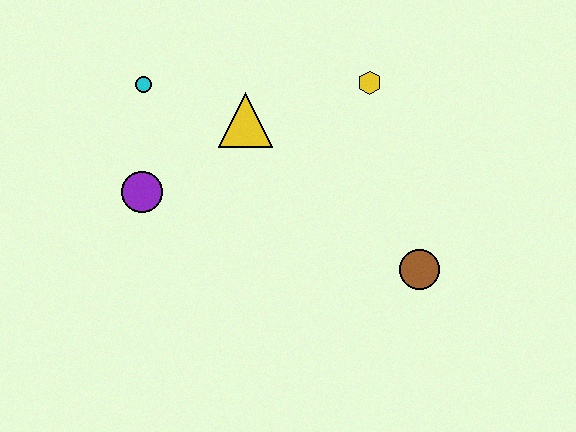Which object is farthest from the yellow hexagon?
The purple circle is farthest from the yellow hexagon.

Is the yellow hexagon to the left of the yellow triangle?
No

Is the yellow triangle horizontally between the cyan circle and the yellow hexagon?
Yes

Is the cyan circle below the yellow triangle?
No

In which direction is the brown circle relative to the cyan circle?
The brown circle is to the right of the cyan circle.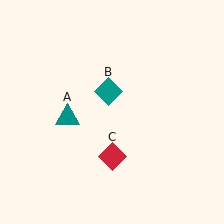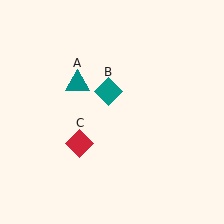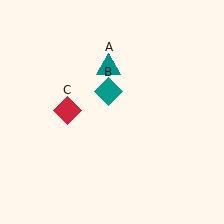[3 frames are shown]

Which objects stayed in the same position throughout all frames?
Teal diamond (object B) remained stationary.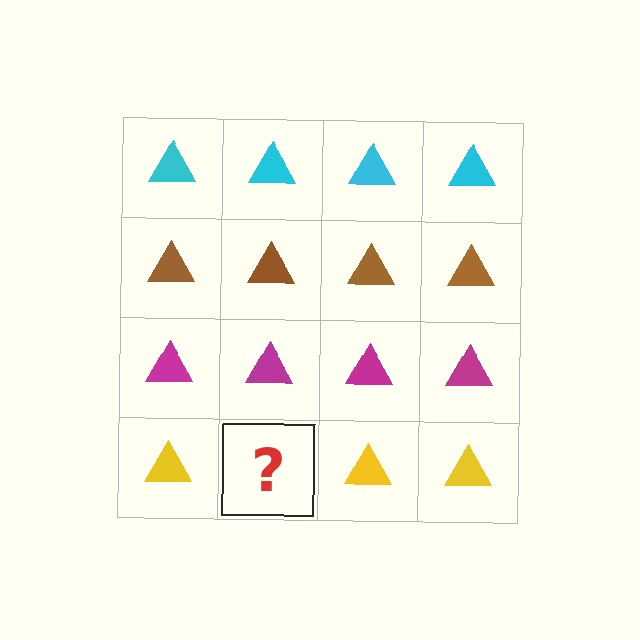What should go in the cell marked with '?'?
The missing cell should contain a yellow triangle.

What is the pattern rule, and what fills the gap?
The rule is that each row has a consistent color. The gap should be filled with a yellow triangle.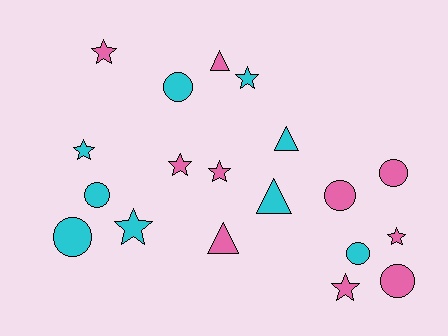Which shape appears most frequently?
Star, with 8 objects.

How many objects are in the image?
There are 19 objects.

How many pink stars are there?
There are 5 pink stars.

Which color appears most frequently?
Pink, with 10 objects.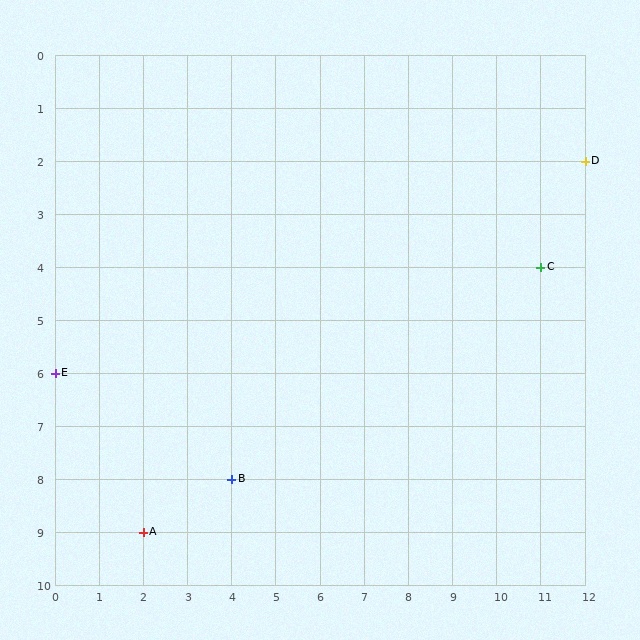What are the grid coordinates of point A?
Point A is at grid coordinates (2, 9).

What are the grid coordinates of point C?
Point C is at grid coordinates (11, 4).